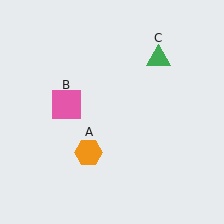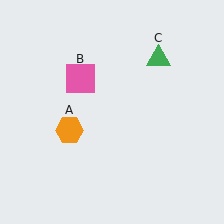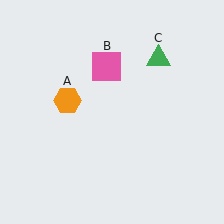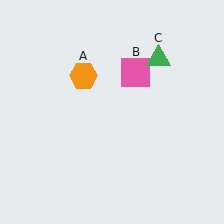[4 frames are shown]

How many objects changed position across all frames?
2 objects changed position: orange hexagon (object A), pink square (object B).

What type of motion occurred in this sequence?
The orange hexagon (object A), pink square (object B) rotated clockwise around the center of the scene.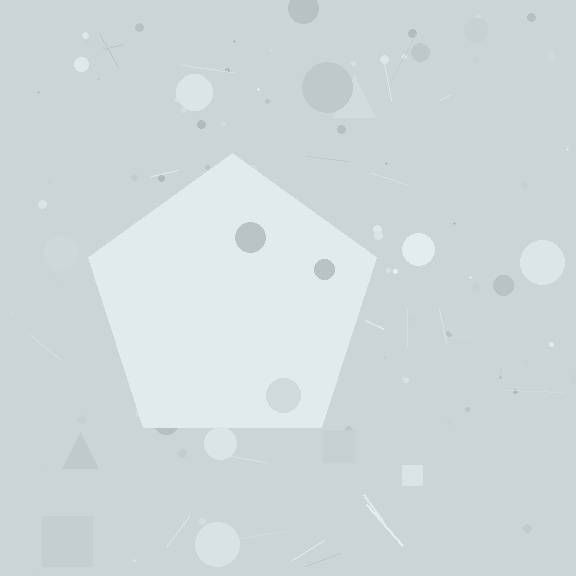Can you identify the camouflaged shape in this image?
The camouflaged shape is a pentagon.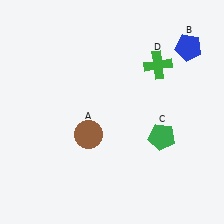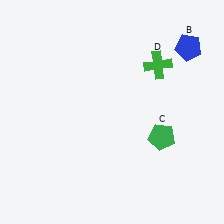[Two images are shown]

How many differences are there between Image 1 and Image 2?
There is 1 difference between the two images.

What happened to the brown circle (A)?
The brown circle (A) was removed in Image 2. It was in the bottom-left area of Image 1.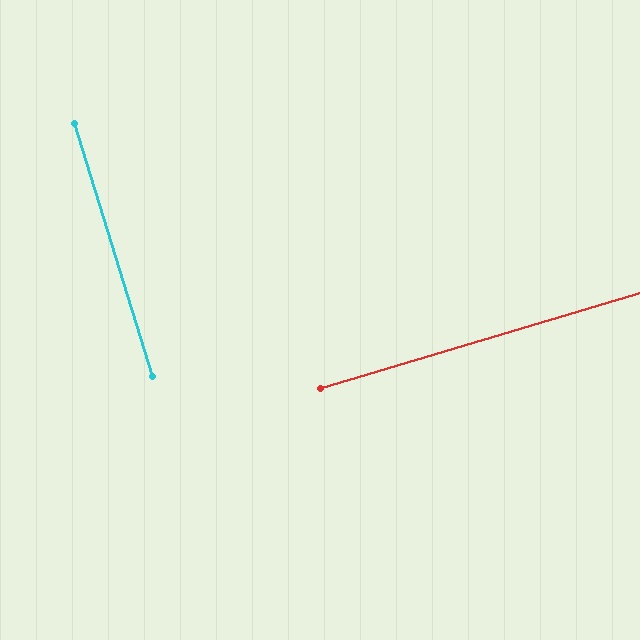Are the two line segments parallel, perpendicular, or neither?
Perpendicular — they meet at approximately 89°.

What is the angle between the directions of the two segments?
Approximately 89 degrees.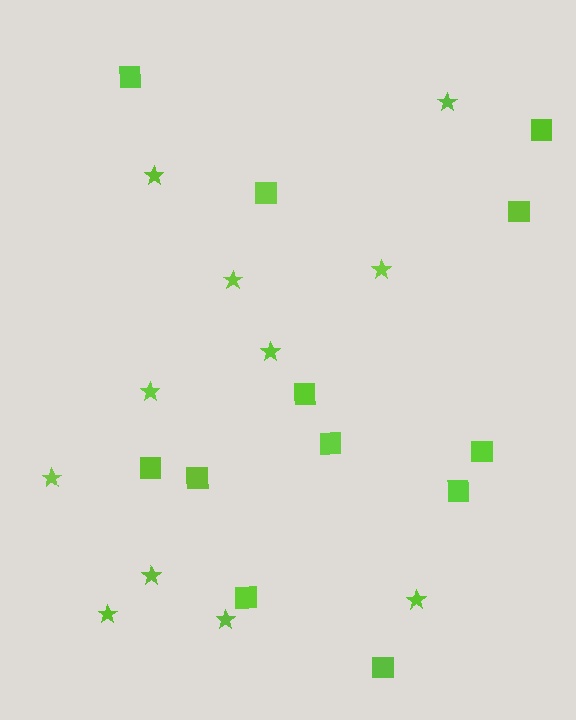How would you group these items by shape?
There are 2 groups: one group of stars (11) and one group of squares (12).